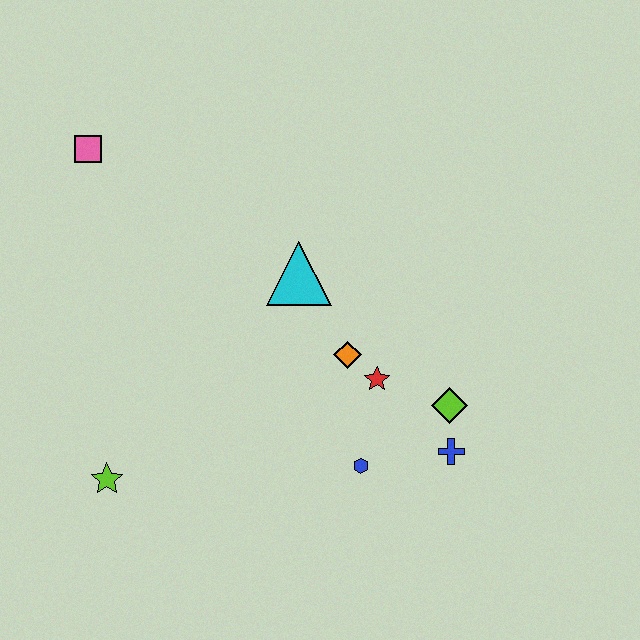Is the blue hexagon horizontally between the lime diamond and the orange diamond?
Yes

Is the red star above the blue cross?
Yes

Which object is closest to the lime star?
The blue hexagon is closest to the lime star.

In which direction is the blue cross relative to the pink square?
The blue cross is to the right of the pink square.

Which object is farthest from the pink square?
The blue cross is farthest from the pink square.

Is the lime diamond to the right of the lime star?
Yes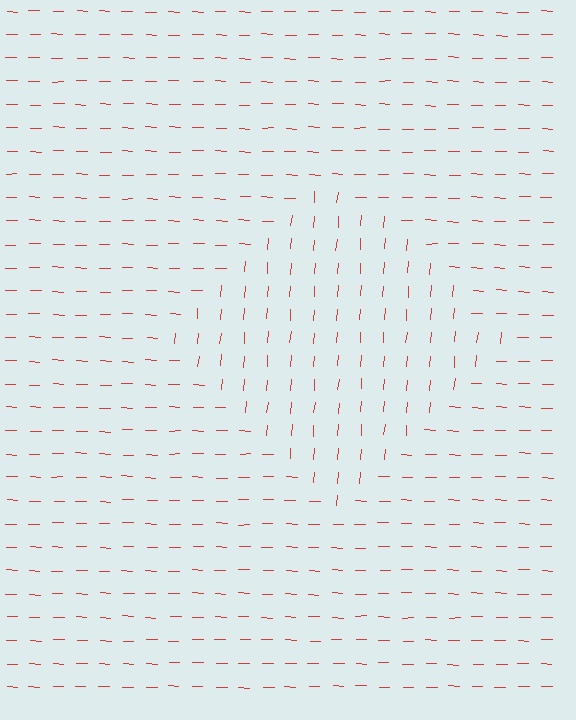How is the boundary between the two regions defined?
The boundary is defined purely by a change in line orientation (approximately 86 degrees difference). All lines are the same color and thickness.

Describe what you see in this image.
The image is filled with small red line segments. A diamond region in the image has lines oriented differently from the surrounding lines, creating a visible texture boundary.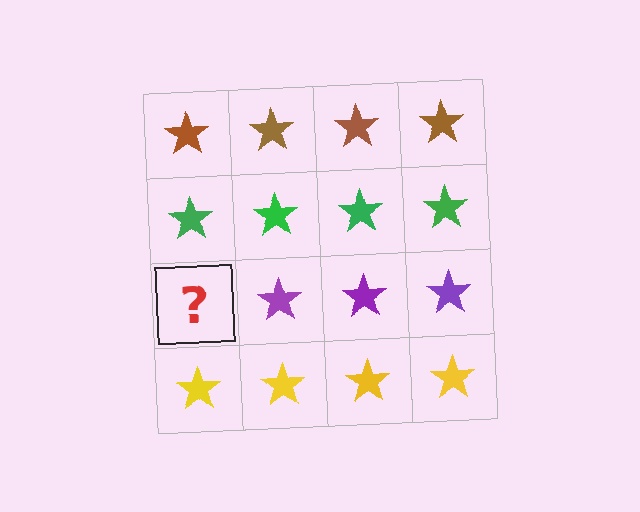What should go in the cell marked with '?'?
The missing cell should contain a purple star.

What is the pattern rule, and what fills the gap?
The rule is that each row has a consistent color. The gap should be filled with a purple star.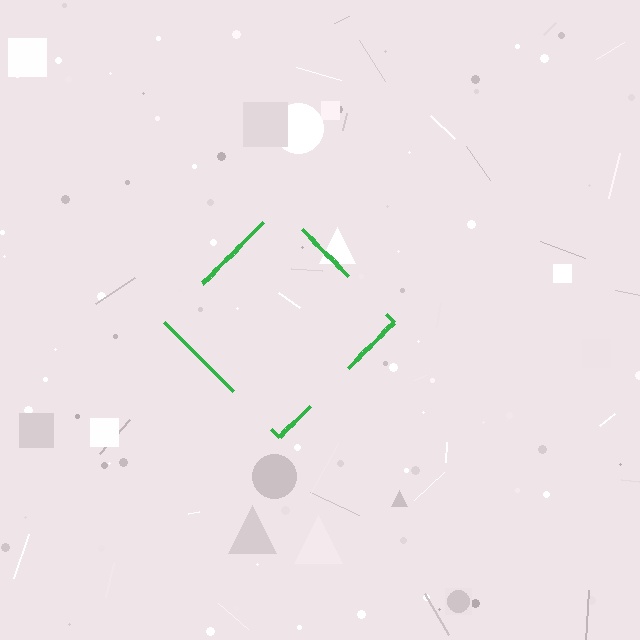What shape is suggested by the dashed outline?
The dashed outline suggests a diamond.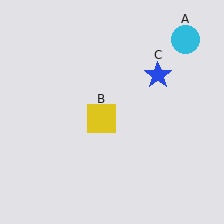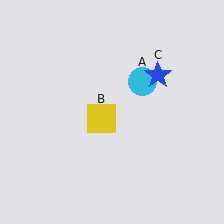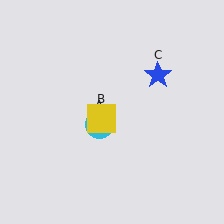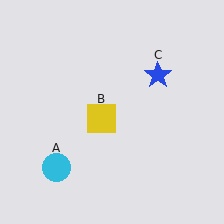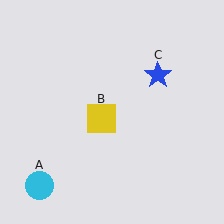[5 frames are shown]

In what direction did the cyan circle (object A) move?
The cyan circle (object A) moved down and to the left.